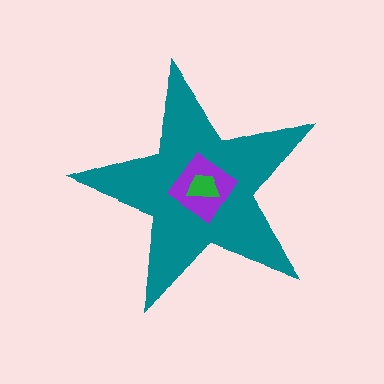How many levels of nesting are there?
3.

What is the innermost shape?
The green trapezoid.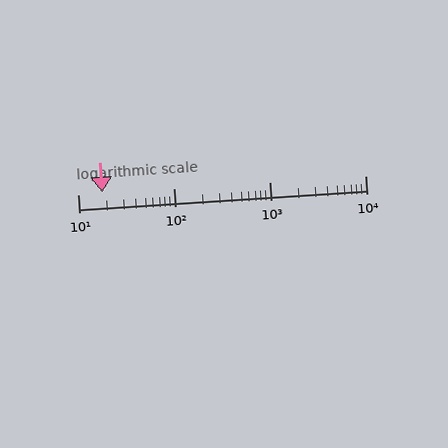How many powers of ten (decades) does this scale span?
The scale spans 3 decades, from 10 to 10000.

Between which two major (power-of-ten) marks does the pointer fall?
The pointer is between 10 and 100.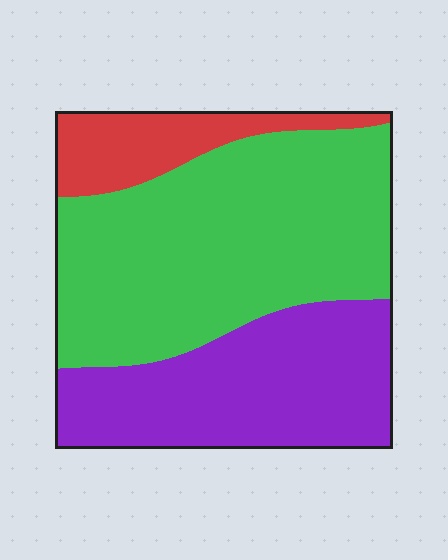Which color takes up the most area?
Green, at roughly 55%.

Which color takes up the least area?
Red, at roughly 15%.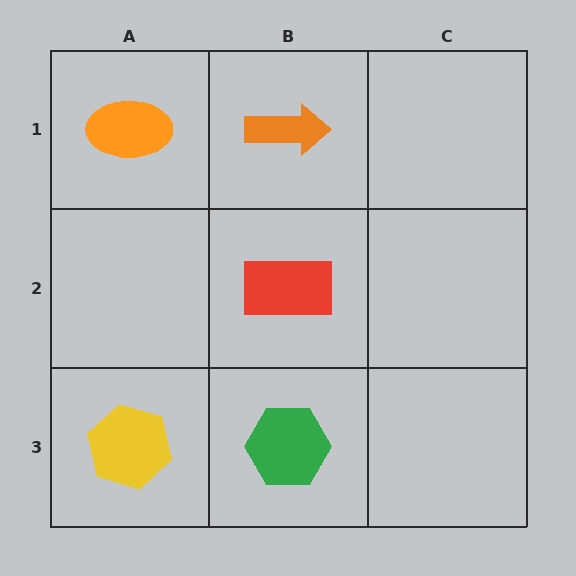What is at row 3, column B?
A green hexagon.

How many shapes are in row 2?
1 shape.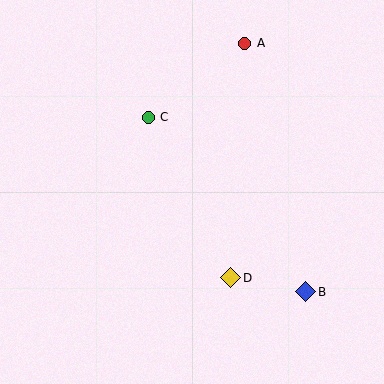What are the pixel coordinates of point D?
Point D is at (231, 278).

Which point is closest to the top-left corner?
Point C is closest to the top-left corner.